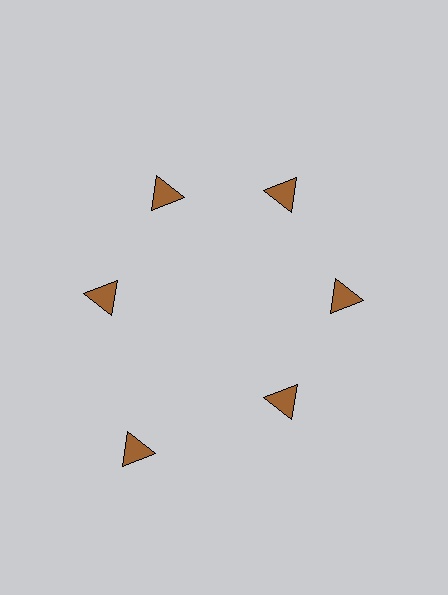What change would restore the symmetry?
The symmetry would be restored by moving it inward, back onto the ring so that all 6 triangles sit at equal angles and equal distance from the center.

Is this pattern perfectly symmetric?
No. The 6 brown triangles are arranged in a ring, but one element near the 7 o'clock position is pushed outward from the center, breaking the 6-fold rotational symmetry.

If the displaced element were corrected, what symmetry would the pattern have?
It would have 6-fold rotational symmetry — the pattern would map onto itself every 60 degrees.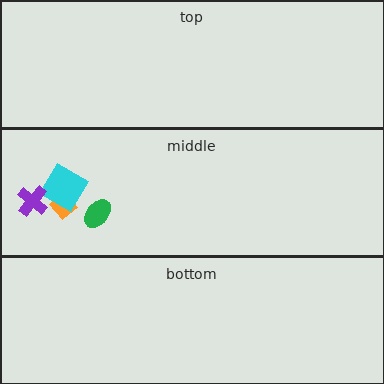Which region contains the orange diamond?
The middle region.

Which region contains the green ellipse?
The middle region.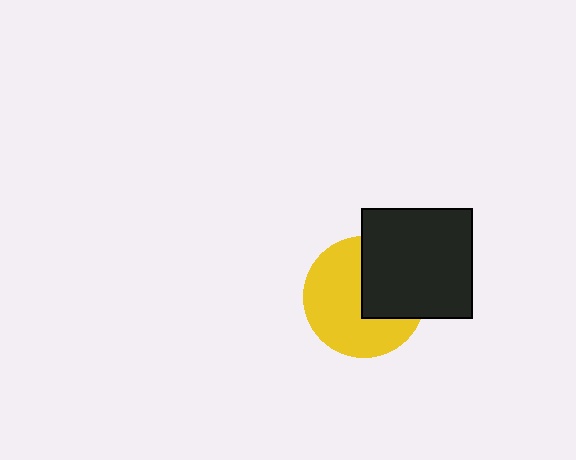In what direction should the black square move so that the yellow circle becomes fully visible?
The black square should move right. That is the shortest direction to clear the overlap and leave the yellow circle fully visible.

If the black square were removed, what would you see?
You would see the complete yellow circle.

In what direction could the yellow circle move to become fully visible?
The yellow circle could move left. That would shift it out from behind the black square entirely.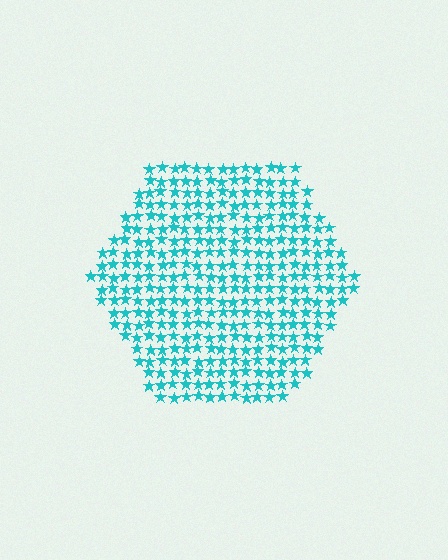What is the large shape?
The large shape is a hexagon.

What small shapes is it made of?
It is made of small stars.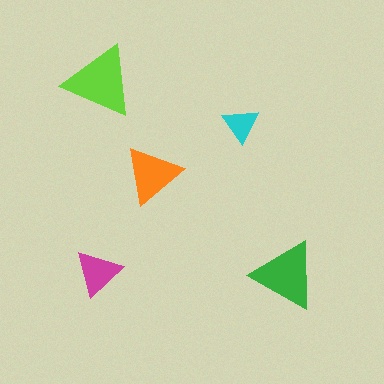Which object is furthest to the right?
The green triangle is rightmost.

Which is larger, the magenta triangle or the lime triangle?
The lime one.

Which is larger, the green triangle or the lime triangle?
The lime one.